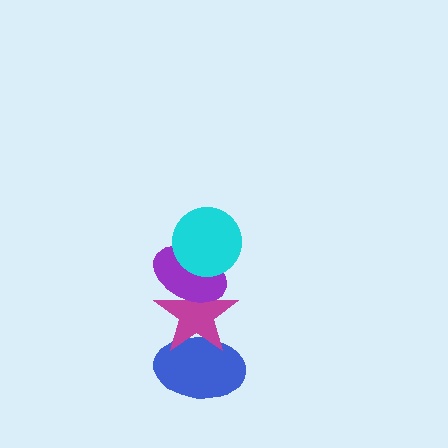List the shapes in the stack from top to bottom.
From top to bottom: the cyan circle, the purple ellipse, the magenta star, the blue ellipse.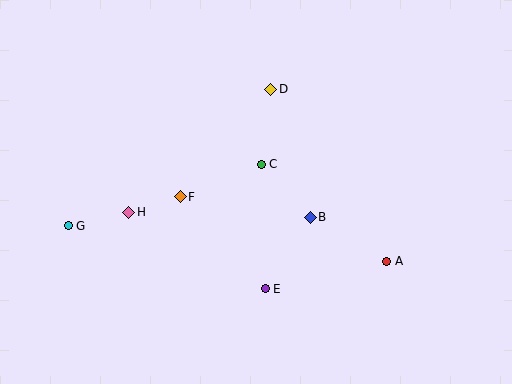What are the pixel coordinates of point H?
Point H is at (129, 212).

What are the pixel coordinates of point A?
Point A is at (387, 261).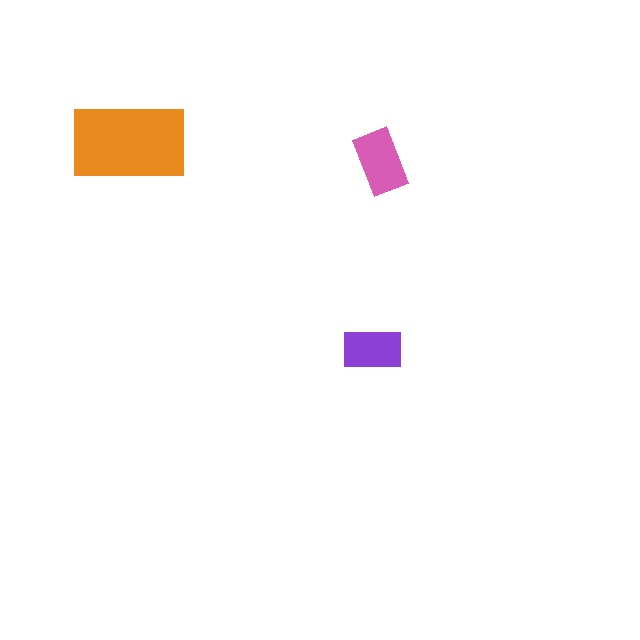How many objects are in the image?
There are 3 objects in the image.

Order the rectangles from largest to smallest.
the orange one, the pink one, the purple one.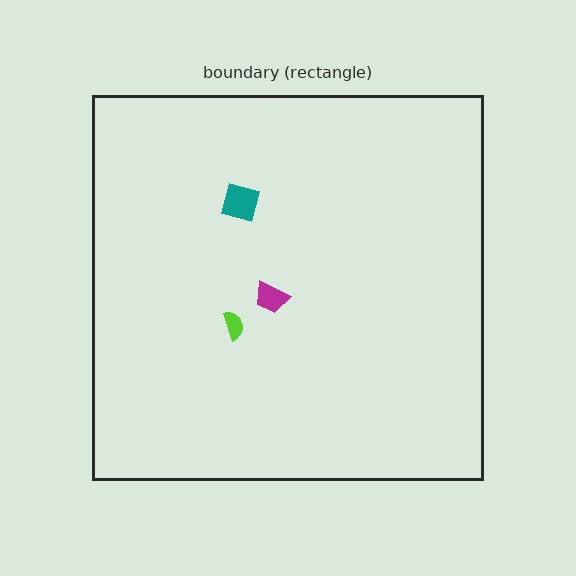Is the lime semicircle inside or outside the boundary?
Inside.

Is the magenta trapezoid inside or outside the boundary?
Inside.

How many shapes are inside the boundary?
3 inside, 0 outside.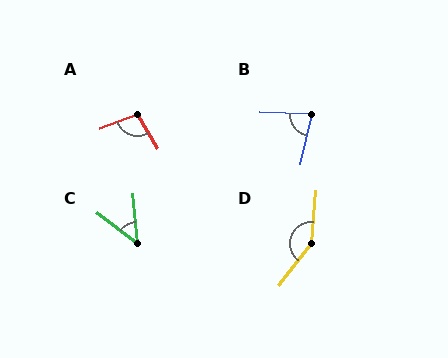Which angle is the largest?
D, at approximately 148 degrees.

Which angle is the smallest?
C, at approximately 47 degrees.